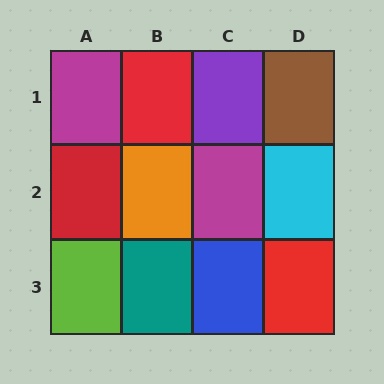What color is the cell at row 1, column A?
Magenta.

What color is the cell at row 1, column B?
Red.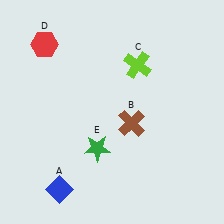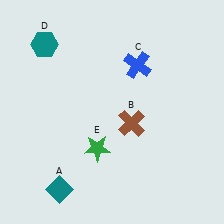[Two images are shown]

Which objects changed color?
A changed from blue to teal. C changed from lime to blue. D changed from red to teal.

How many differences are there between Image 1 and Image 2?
There are 3 differences between the two images.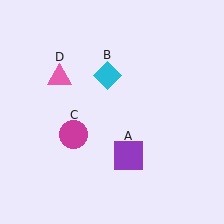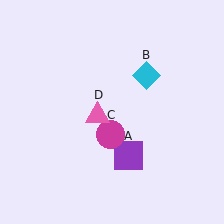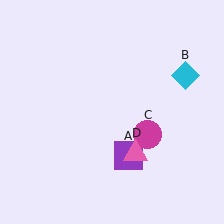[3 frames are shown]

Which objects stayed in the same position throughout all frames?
Purple square (object A) remained stationary.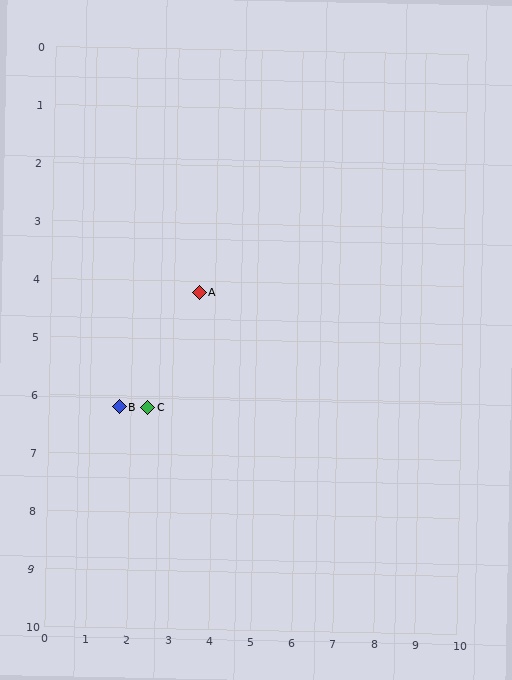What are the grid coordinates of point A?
Point A is at approximately (3.6, 4.2).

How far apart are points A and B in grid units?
Points A and B are about 2.8 grid units apart.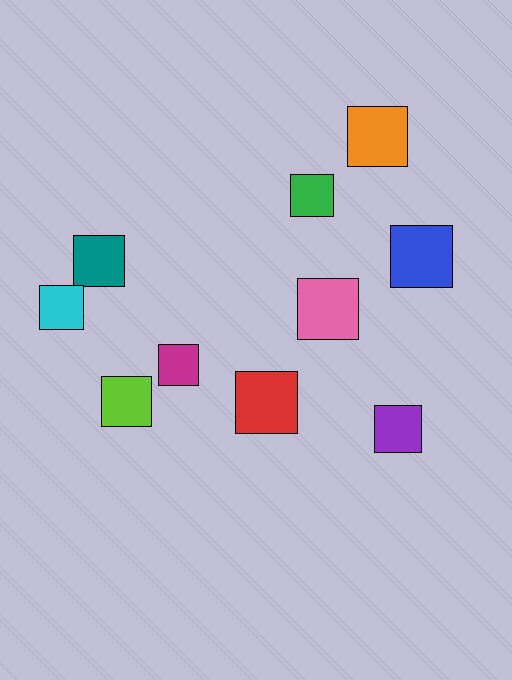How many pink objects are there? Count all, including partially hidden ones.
There is 1 pink object.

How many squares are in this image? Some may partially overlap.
There are 10 squares.